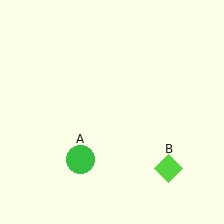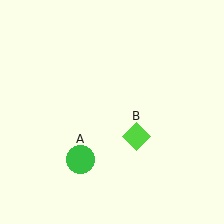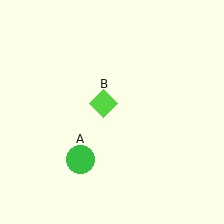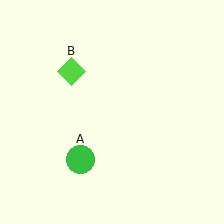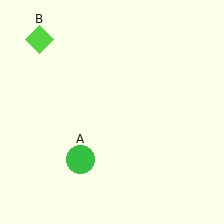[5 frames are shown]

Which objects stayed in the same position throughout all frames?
Green circle (object A) remained stationary.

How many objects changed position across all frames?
1 object changed position: lime diamond (object B).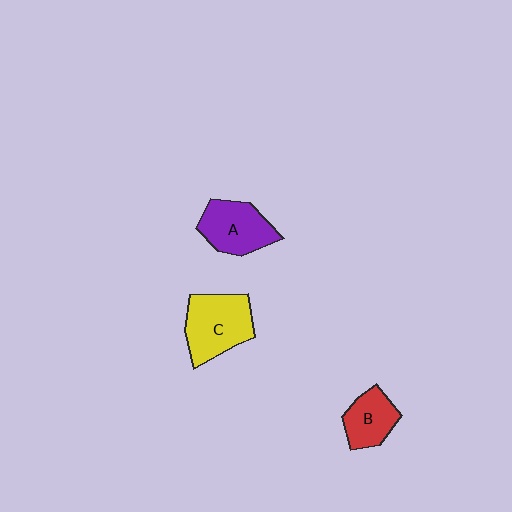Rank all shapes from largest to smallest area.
From largest to smallest: C (yellow), A (purple), B (red).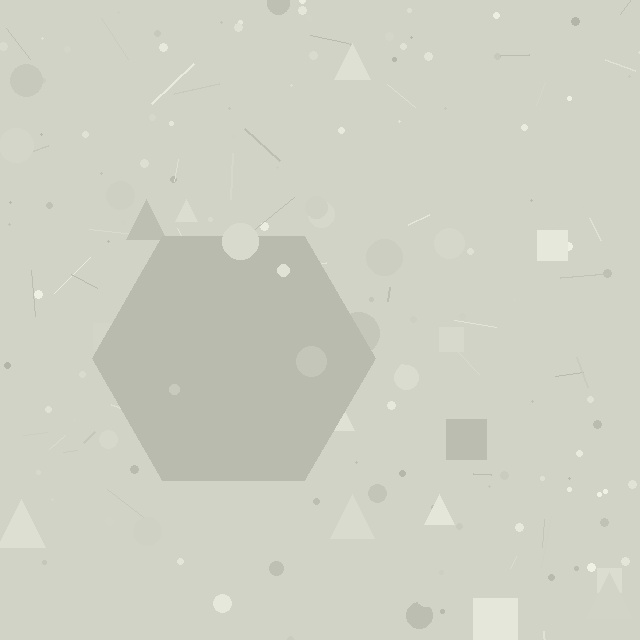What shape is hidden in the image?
A hexagon is hidden in the image.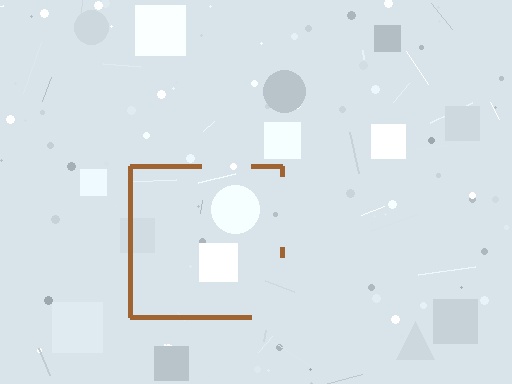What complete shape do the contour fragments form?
The contour fragments form a square.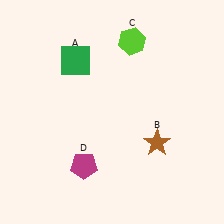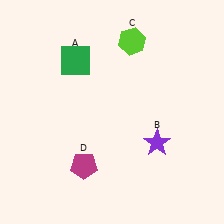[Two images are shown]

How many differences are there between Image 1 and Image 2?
There is 1 difference between the two images.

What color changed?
The star (B) changed from brown in Image 1 to purple in Image 2.